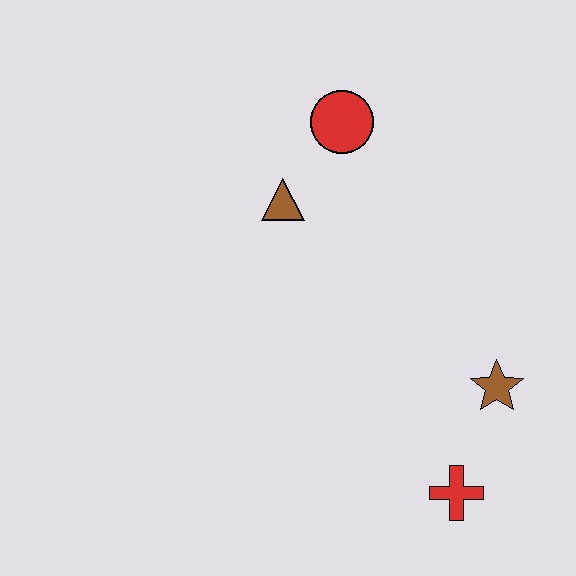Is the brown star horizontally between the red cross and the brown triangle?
No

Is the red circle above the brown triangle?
Yes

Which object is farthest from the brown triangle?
The red cross is farthest from the brown triangle.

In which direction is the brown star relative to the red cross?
The brown star is above the red cross.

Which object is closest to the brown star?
The red cross is closest to the brown star.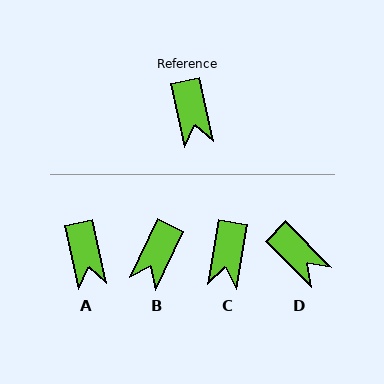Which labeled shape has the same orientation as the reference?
A.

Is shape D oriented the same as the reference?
No, it is off by about 32 degrees.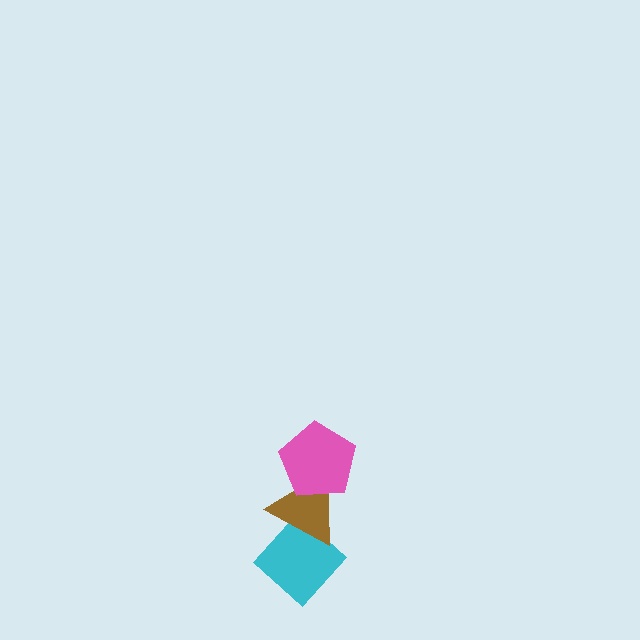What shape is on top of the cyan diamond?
The brown triangle is on top of the cyan diamond.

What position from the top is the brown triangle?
The brown triangle is 2nd from the top.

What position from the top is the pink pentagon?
The pink pentagon is 1st from the top.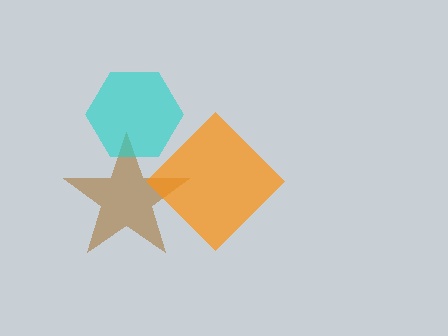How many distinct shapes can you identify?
There are 3 distinct shapes: a brown star, a cyan hexagon, an orange diamond.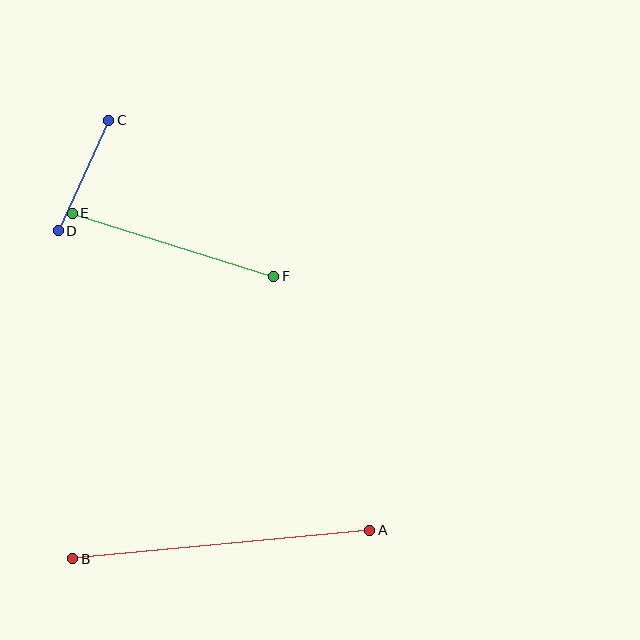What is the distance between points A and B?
The distance is approximately 298 pixels.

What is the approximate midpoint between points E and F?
The midpoint is at approximately (173, 245) pixels.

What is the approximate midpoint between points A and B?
The midpoint is at approximately (221, 544) pixels.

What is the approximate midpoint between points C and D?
The midpoint is at approximately (84, 175) pixels.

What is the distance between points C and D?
The distance is approximately 121 pixels.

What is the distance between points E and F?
The distance is approximately 211 pixels.